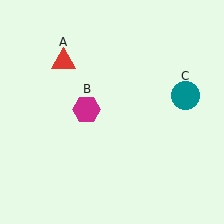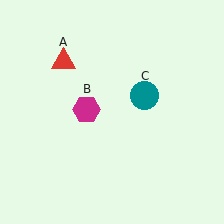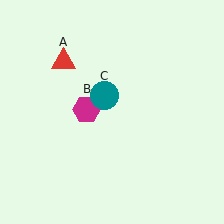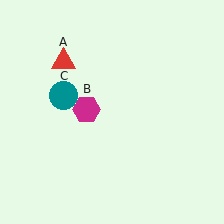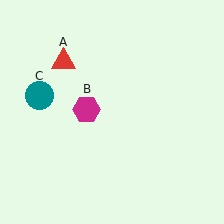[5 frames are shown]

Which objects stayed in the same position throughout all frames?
Red triangle (object A) and magenta hexagon (object B) remained stationary.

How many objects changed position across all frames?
1 object changed position: teal circle (object C).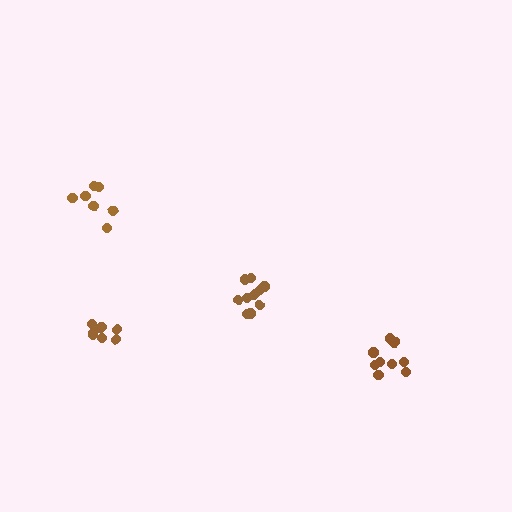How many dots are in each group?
Group 1: 9 dots, Group 2: 11 dots, Group 3: 9 dots, Group 4: 7 dots (36 total).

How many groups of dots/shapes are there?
There are 4 groups.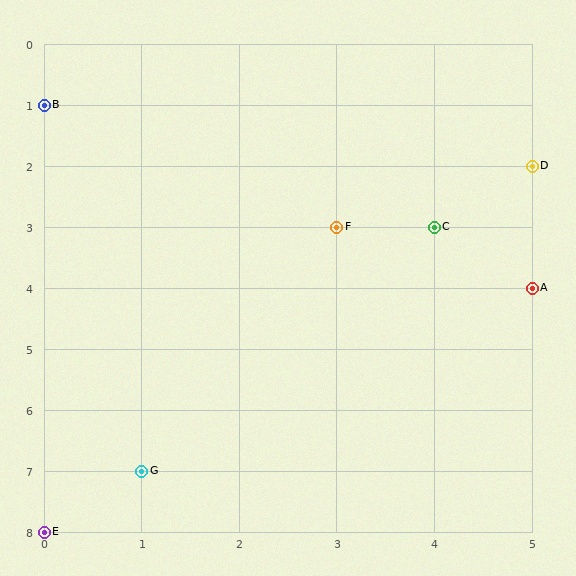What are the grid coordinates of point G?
Point G is at grid coordinates (1, 7).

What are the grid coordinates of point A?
Point A is at grid coordinates (5, 4).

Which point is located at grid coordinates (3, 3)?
Point F is at (3, 3).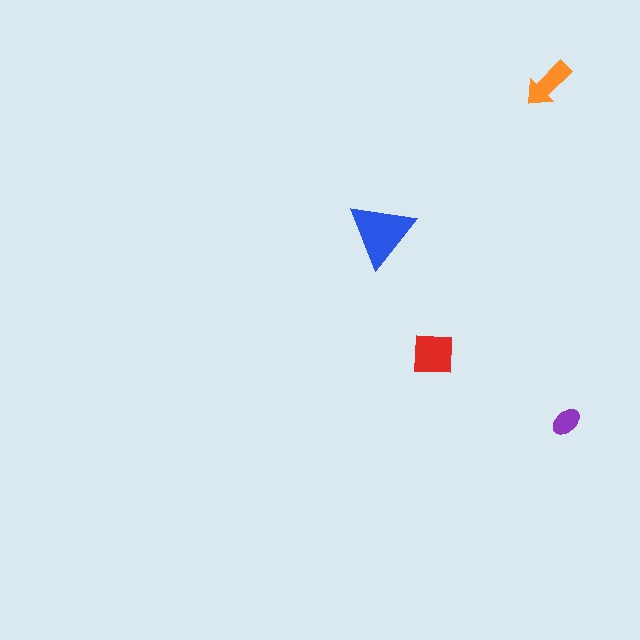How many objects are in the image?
There are 4 objects in the image.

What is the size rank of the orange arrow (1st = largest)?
3rd.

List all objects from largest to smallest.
The blue triangle, the red square, the orange arrow, the purple ellipse.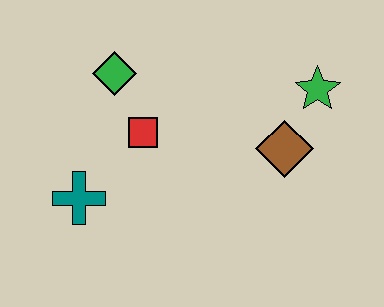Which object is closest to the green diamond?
The red square is closest to the green diamond.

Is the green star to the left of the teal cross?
No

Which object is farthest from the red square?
The green star is farthest from the red square.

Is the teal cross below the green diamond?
Yes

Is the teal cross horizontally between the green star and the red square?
No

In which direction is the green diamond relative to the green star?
The green diamond is to the left of the green star.